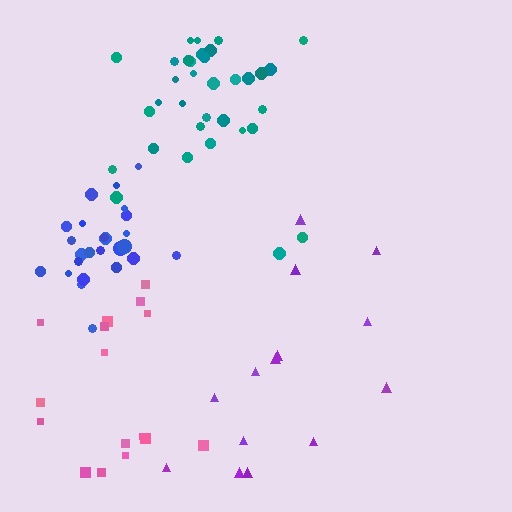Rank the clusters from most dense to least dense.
blue, teal, pink, purple.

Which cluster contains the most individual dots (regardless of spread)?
Teal (34).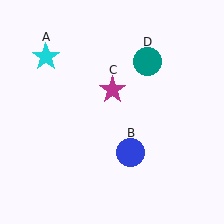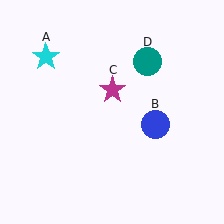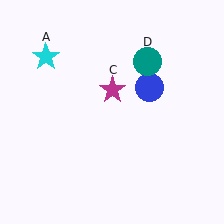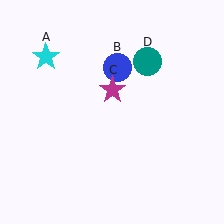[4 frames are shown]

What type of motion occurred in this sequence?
The blue circle (object B) rotated counterclockwise around the center of the scene.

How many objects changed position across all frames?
1 object changed position: blue circle (object B).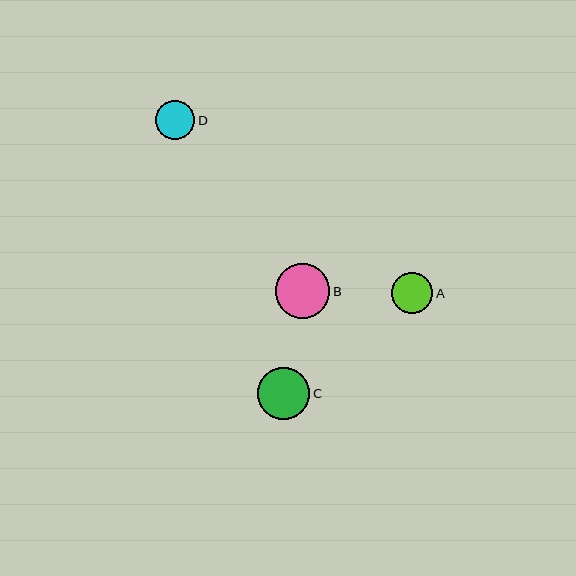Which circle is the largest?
Circle B is the largest with a size of approximately 55 pixels.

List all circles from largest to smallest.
From largest to smallest: B, C, A, D.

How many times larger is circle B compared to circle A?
Circle B is approximately 1.3 times the size of circle A.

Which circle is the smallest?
Circle D is the smallest with a size of approximately 40 pixels.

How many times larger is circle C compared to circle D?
Circle C is approximately 1.3 times the size of circle D.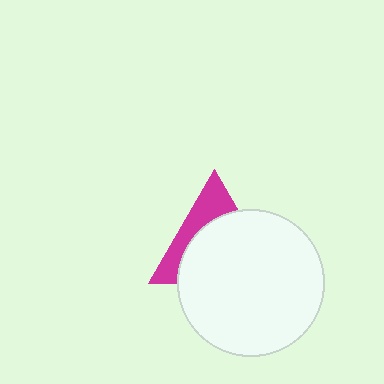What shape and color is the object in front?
The object in front is a white circle.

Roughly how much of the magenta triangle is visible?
A small part of it is visible (roughly 35%).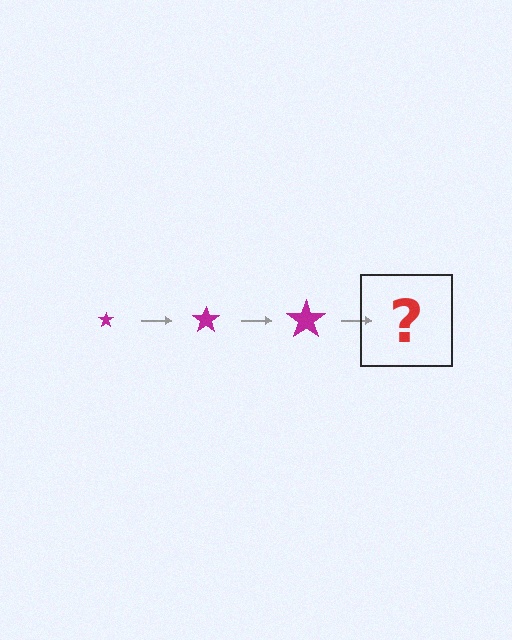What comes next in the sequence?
The next element should be a magenta star, larger than the previous one.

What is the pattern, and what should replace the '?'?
The pattern is that the star gets progressively larger each step. The '?' should be a magenta star, larger than the previous one.